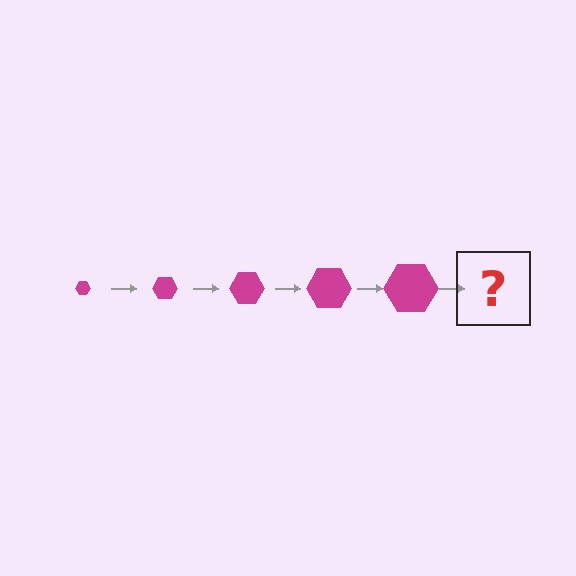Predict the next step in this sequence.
The next step is a magenta hexagon, larger than the previous one.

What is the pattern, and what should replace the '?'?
The pattern is that the hexagon gets progressively larger each step. The '?' should be a magenta hexagon, larger than the previous one.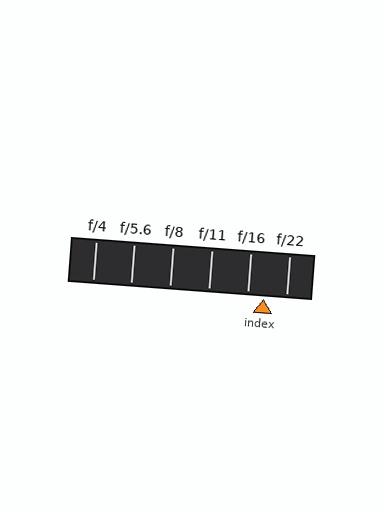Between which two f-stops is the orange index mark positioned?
The index mark is between f/16 and f/22.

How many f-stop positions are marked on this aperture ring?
There are 6 f-stop positions marked.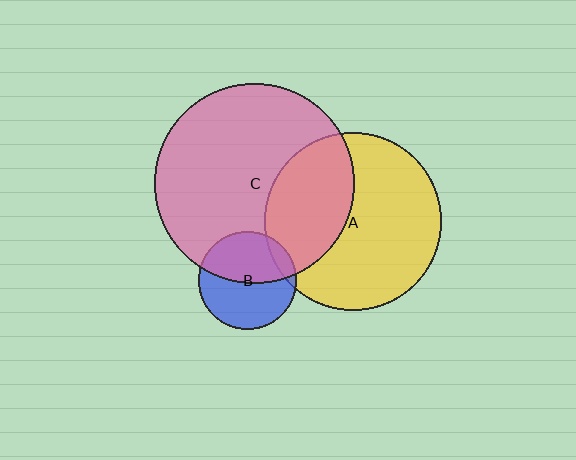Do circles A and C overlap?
Yes.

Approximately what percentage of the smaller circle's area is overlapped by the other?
Approximately 35%.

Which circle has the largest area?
Circle C (pink).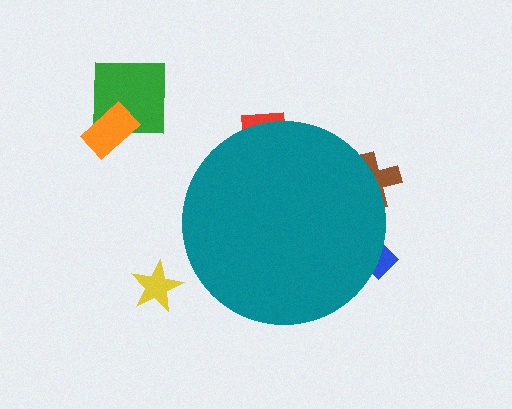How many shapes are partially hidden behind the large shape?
3 shapes are partially hidden.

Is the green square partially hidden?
No, the green square is fully visible.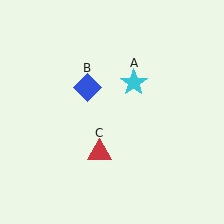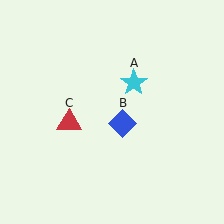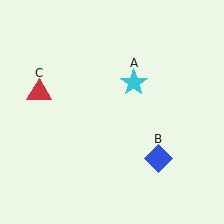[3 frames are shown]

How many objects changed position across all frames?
2 objects changed position: blue diamond (object B), red triangle (object C).